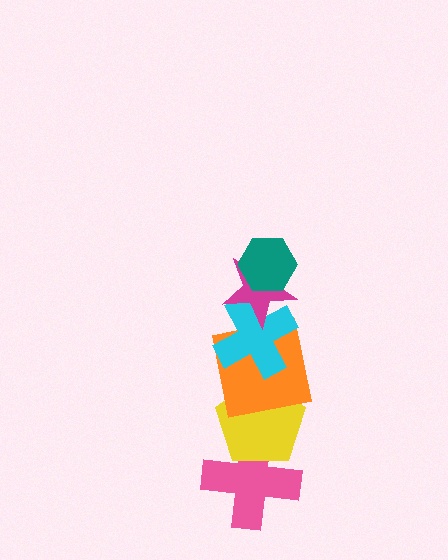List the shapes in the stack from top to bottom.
From top to bottom: the teal hexagon, the magenta star, the cyan cross, the orange square, the yellow pentagon, the pink cross.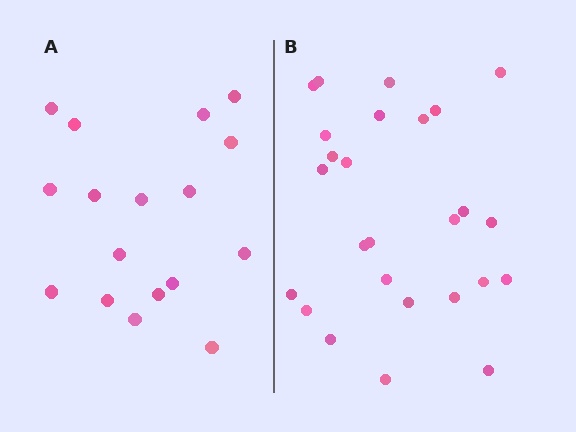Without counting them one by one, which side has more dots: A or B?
Region B (the right region) has more dots.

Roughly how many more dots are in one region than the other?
Region B has roughly 8 or so more dots than region A.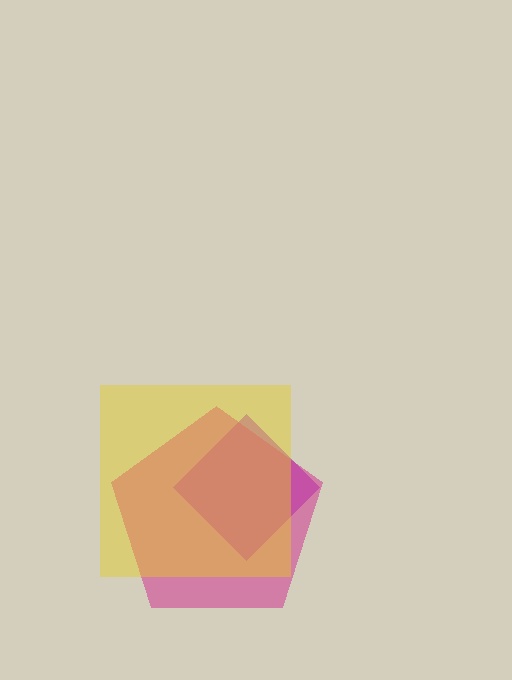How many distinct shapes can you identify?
There are 3 distinct shapes: a purple diamond, a magenta pentagon, a yellow square.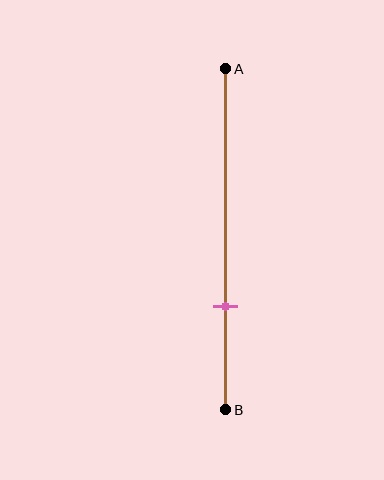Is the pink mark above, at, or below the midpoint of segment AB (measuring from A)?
The pink mark is below the midpoint of segment AB.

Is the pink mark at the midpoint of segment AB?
No, the mark is at about 70% from A, not at the 50% midpoint.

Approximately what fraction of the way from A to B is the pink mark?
The pink mark is approximately 70% of the way from A to B.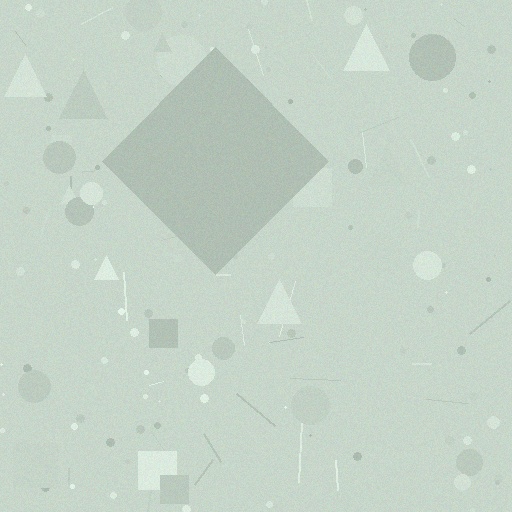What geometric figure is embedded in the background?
A diamond is embedded in the background.